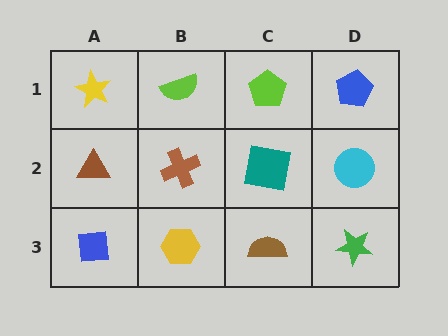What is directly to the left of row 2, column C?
A brown cross.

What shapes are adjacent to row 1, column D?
A cyan circle (row 2, column D), a lime pentagon (row 1, column C).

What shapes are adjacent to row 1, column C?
A teal square (row 2, column C), a lime semicircle (row 1, column B), a blue pentagon (row 1, column D).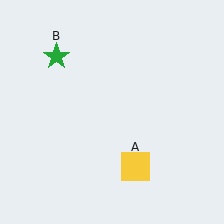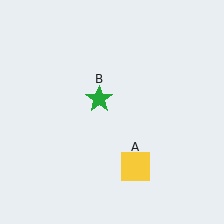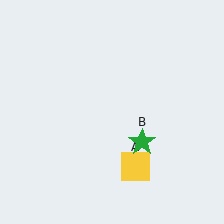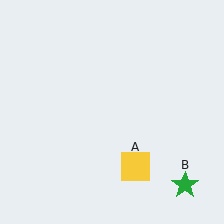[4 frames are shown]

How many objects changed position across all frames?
1 object changed position: green star (object B).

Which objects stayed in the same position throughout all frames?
Yellow square (object A) remained stationary.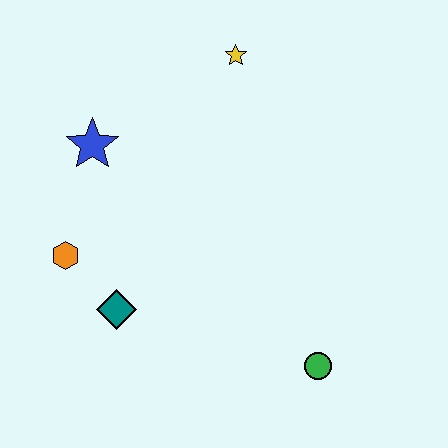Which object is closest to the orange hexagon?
The teal diamond is closest to the orange hexagon.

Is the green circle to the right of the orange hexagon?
Yes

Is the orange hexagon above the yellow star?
No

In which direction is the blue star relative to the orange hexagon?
The blue star is above the orange hexagon.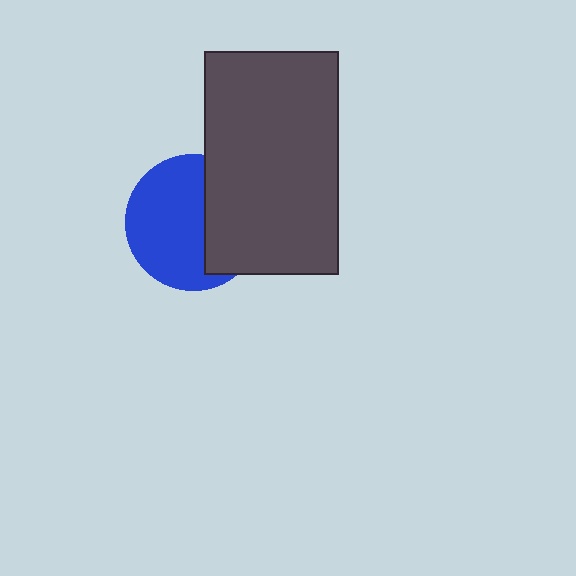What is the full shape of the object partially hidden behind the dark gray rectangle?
The partially hidden object is a blue circle.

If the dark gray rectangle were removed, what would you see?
You would see the complete blue circle.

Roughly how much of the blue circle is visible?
About half of it is visible (roughly 61%).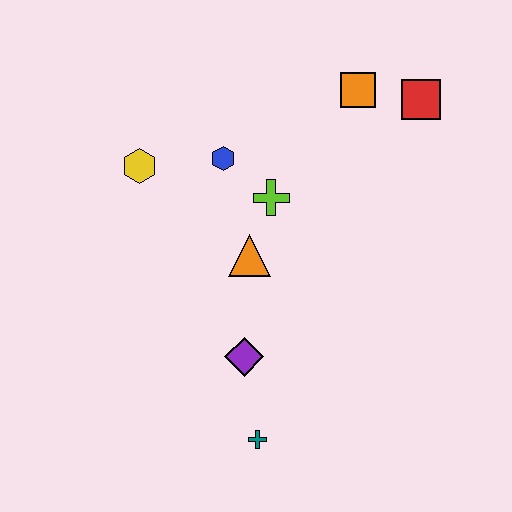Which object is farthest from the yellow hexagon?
The teal cross is farthest from the yellow hexagon.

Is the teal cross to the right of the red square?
No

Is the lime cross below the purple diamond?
No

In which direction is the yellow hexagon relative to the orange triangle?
The yellow hexagon is to the left of the orange triangle.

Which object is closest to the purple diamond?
The teal cross is closest to the purple diamond.